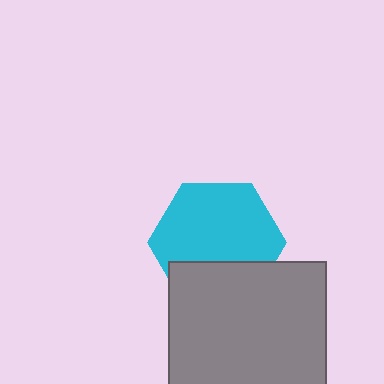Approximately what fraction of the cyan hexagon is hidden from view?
Roughly 31% of the cyan hexagon is hidden behind the gray square.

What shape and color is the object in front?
The object in front is a gray square.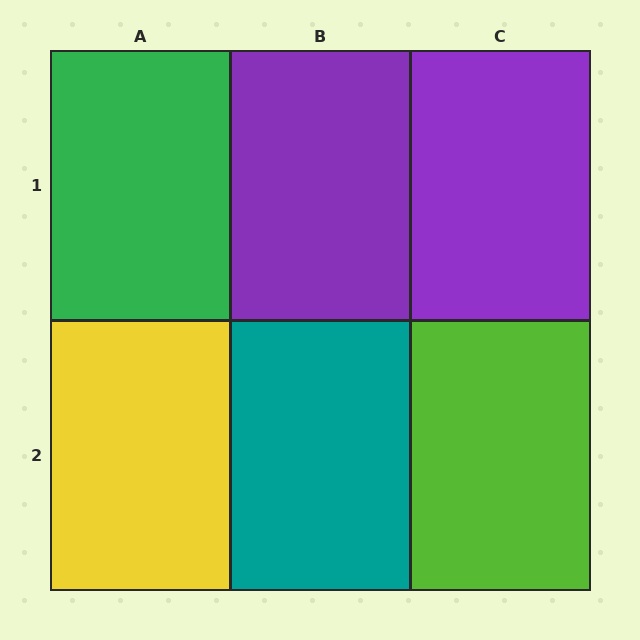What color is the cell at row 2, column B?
Teal.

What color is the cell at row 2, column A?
Yellow.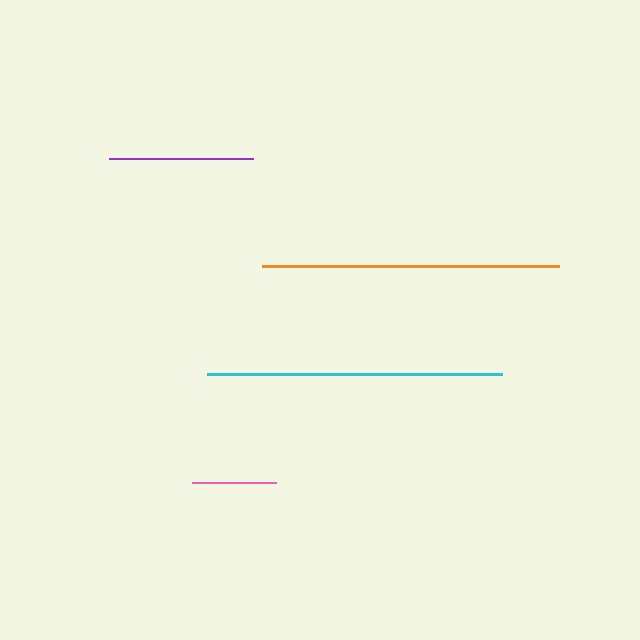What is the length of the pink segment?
The pink segment is approximately 85 pixels long.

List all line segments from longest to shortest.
From longest to shortest: orange, cyan, purple, pink.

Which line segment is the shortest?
The pink line is the shortest at approximately 85 pixels.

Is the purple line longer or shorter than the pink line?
The purple line is longer than the pink line.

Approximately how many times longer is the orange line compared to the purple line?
The orange line is approximately 2.1 times the length of the purple line.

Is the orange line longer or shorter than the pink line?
The orange line is longer than the pink line.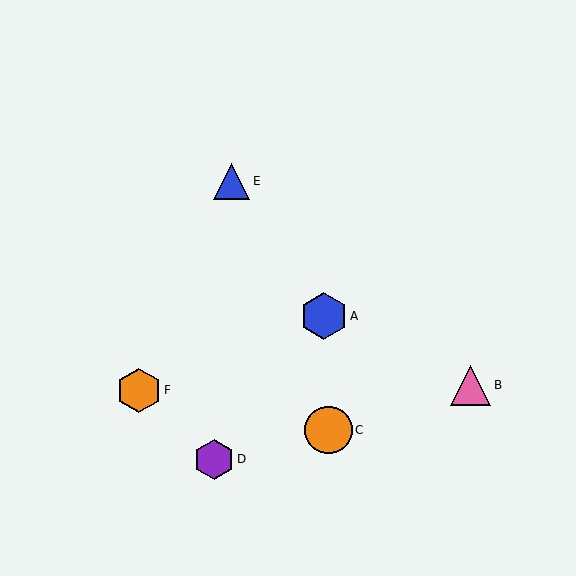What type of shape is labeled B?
Shape B is a pink triangle.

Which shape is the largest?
The orange circle (labeled C) is the largest.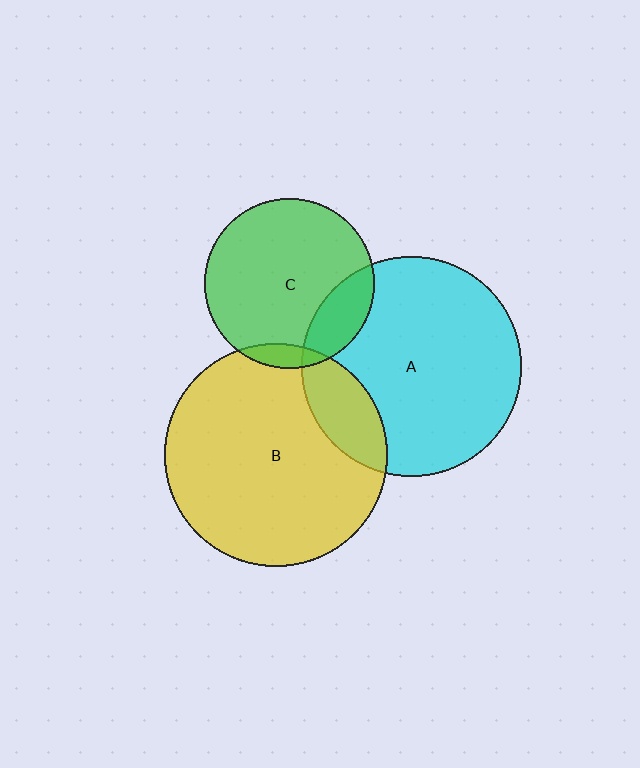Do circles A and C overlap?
Yes.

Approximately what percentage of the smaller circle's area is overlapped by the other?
Approximately 20%.